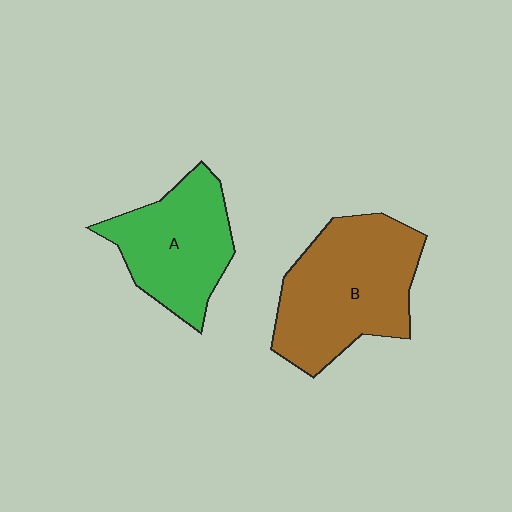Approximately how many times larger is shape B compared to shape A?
Approximately 1.3 times.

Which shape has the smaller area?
Shape A (green).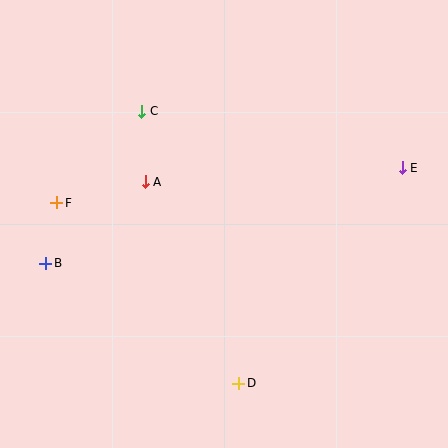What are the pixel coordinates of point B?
Point B is at (46, 263).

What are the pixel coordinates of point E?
Point E is at (402, 168).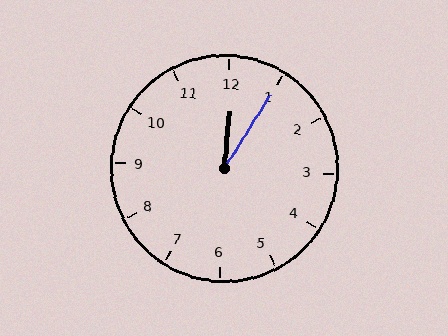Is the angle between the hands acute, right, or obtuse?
It is acute.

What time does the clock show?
12:05.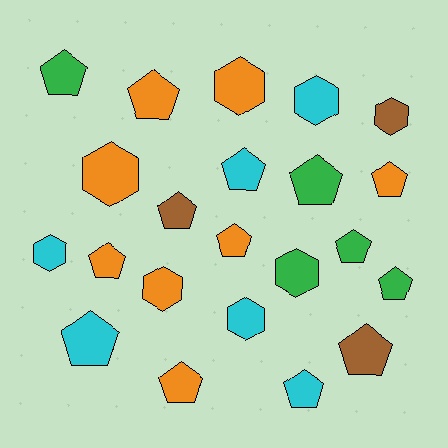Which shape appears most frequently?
Pentagon, with 14 objects.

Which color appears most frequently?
Orange, with 8 objects.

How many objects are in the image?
There are 22 objects.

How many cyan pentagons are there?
There are 3 cyan pentagons.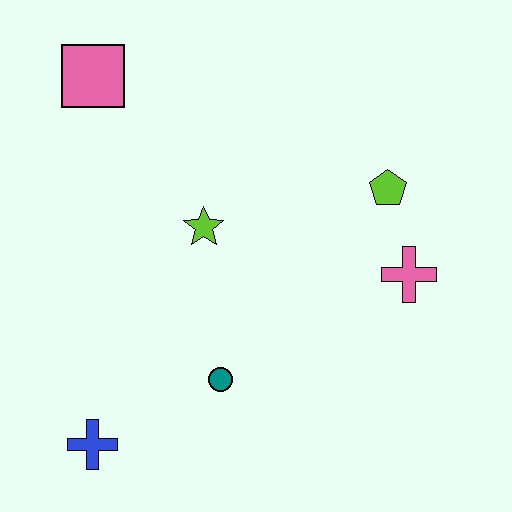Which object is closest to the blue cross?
The teal circle is closest to the blue cross.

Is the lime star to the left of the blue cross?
No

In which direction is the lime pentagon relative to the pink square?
The lime pentagon is to the right of the pink square.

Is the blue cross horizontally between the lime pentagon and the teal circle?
No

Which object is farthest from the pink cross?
The pink square is farthest from the pink cross.